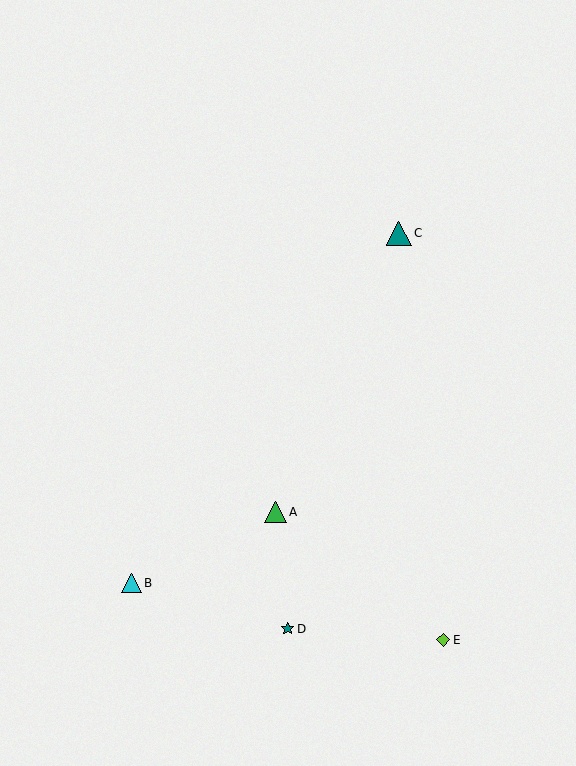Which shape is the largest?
The teal triangle (labeled C) is the largest.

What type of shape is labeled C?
Shape C is a teal triangle.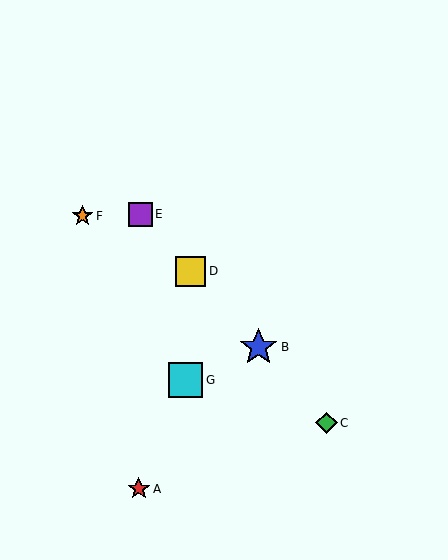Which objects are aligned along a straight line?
Objects B, C, D, E are aligned along a straight line.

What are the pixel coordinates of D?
Object D is at (191, 271).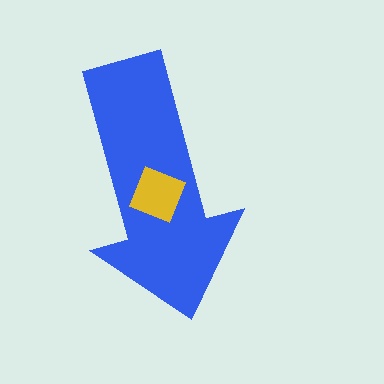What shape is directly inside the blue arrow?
The yellow square.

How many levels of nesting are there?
2.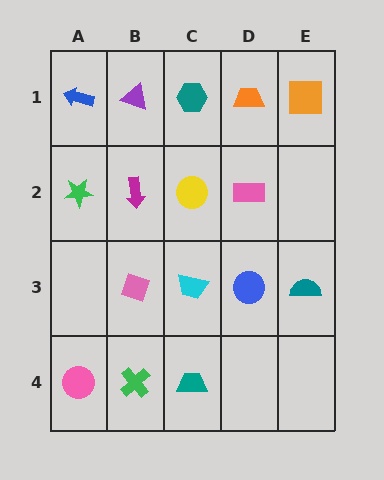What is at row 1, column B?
A purple triangle.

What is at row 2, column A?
A green star.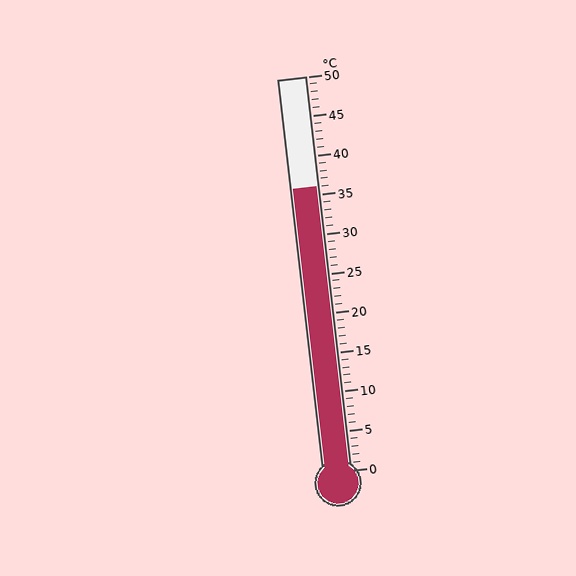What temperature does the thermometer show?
The thermometer shows approximately 36°C.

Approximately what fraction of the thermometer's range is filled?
The thermometer is filled to approximately 70% of its range.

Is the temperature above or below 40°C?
The temperature is below 40°C.